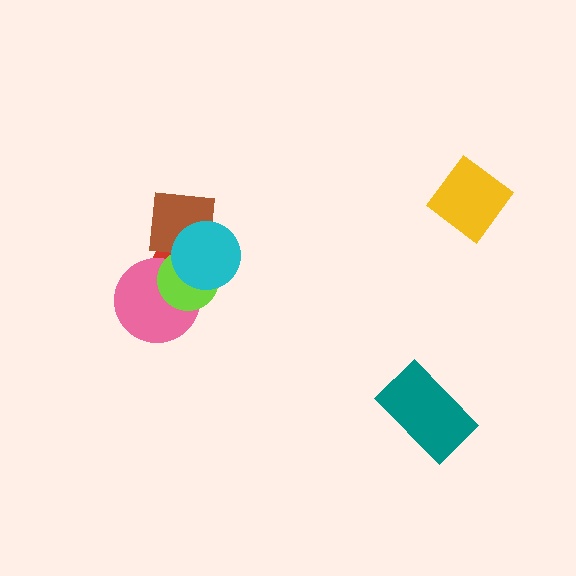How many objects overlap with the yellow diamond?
0 objects overlap with the yellow diamond.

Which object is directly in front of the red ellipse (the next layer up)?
The pink circle is directly in front of the red ellipse.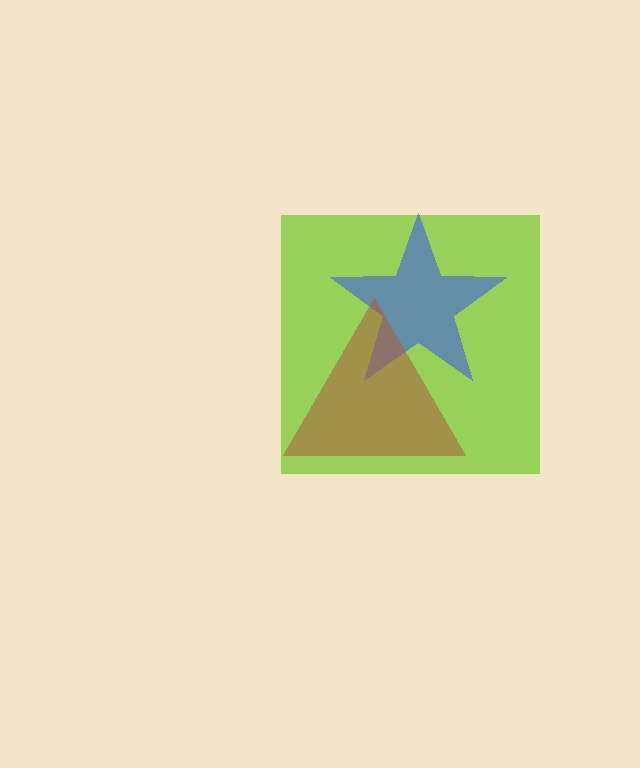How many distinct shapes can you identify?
There are 3 distinct shapes: a lime square, a blue star, a brown triangle.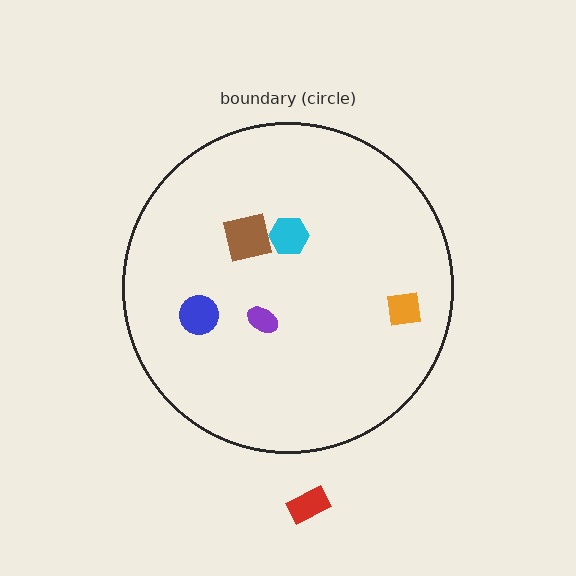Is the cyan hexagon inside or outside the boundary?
Inside.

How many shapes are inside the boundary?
5 inside, 1 outside.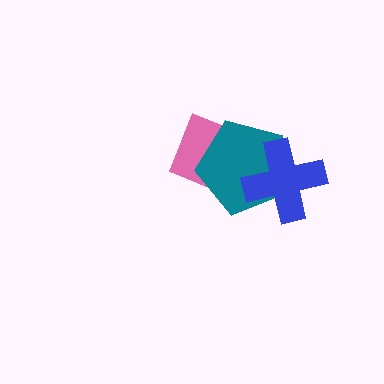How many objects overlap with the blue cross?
1 object overlaps with the blue cross.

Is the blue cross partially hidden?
No, no other shape covers it.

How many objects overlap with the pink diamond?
1 object overlaps with the pink diamond.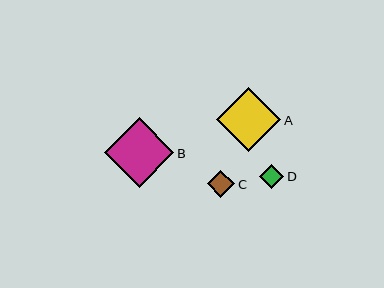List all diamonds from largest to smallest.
From largest to smallest: B, A, C, D.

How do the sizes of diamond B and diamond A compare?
Diamond B and diamond A are approximately the same size.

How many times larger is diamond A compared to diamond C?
Diamond A is approximately 2.3 times the size of diamond C.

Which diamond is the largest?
Diamond B is the largest with a size of approximately 69 pixels.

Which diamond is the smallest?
Diamond D is the smallest with a size of approximately 24 pixels.